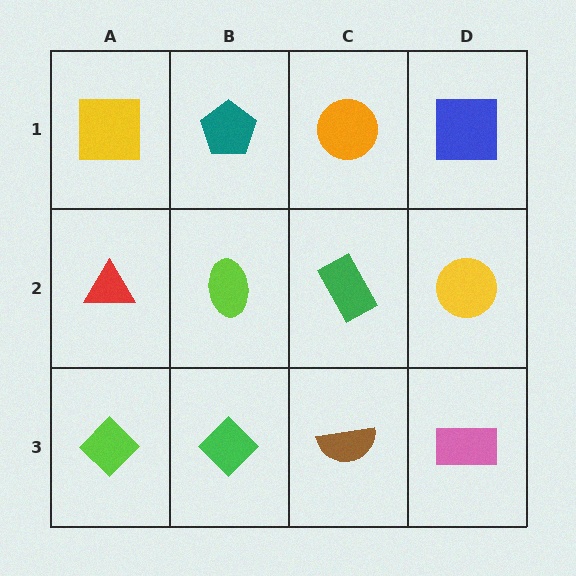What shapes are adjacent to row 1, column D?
A yellow circle (row 2, column D), an orange circle (row 1, column C).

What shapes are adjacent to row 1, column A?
A red triangle (row 2, column A), a teal pentagon (row 1, column B).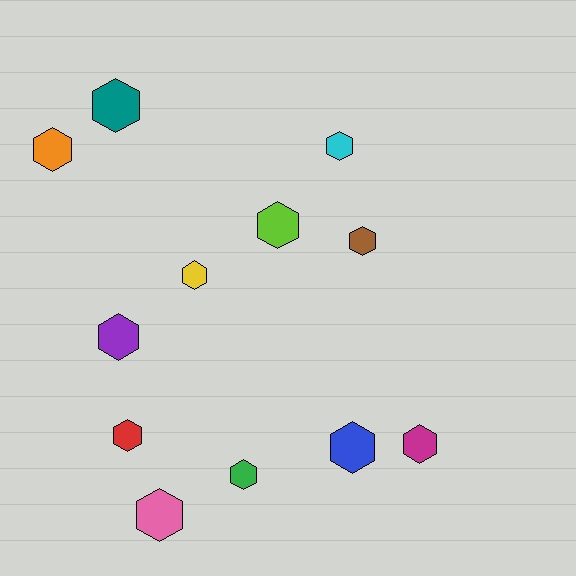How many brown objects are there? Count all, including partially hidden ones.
There is 1 brown object.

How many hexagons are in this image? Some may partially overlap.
There are 12 hexagons.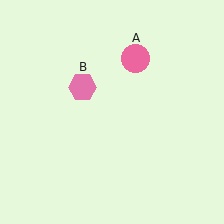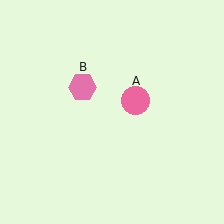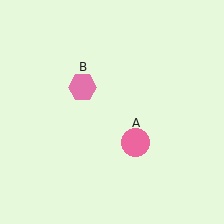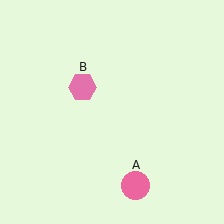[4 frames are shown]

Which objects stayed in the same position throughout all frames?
Pink hexagon (object B) remained stationary.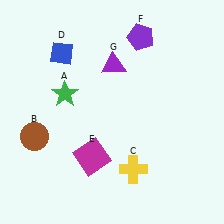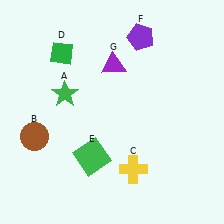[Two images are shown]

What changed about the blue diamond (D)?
In Image 1, D is blue. In Image 2, it changed to green.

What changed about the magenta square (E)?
In Image 1, E is magenta. In Image 2, it changed to green.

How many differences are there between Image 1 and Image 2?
There are 2 differences between the two images.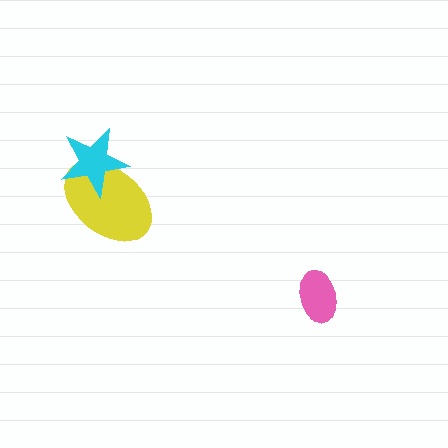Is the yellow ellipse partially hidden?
Yes, it is partially covered by another shape.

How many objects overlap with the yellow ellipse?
1 object overlaps with the yellow ellipse.